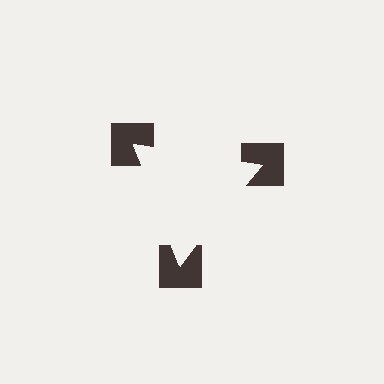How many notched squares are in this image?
There are 3 — one at each vertex of the illusory triangle.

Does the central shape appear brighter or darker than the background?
It typically appears slightly brighter than the background, even though no actual brightness change is drawn.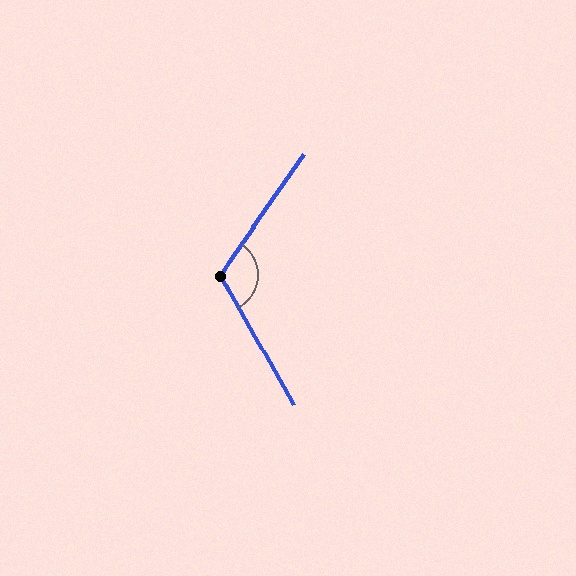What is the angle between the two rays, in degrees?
Approximately 116 degrees.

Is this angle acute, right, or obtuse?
It is obtuse.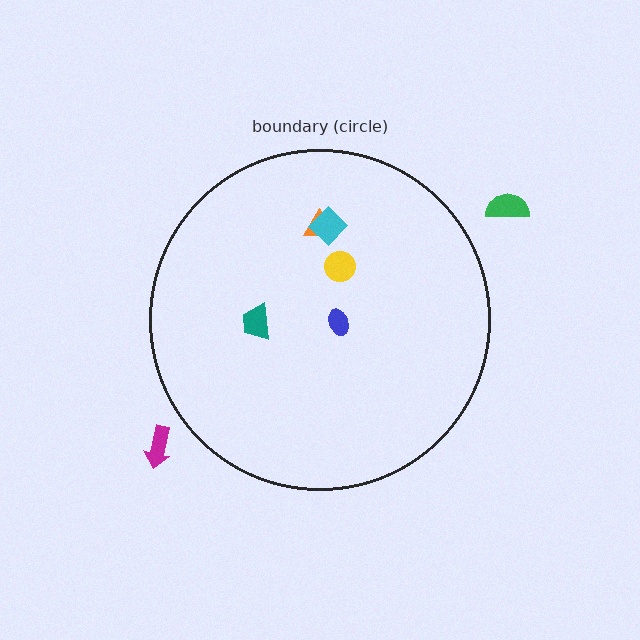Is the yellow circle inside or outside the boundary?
Inside.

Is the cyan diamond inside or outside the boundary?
Inside.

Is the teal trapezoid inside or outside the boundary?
Inside.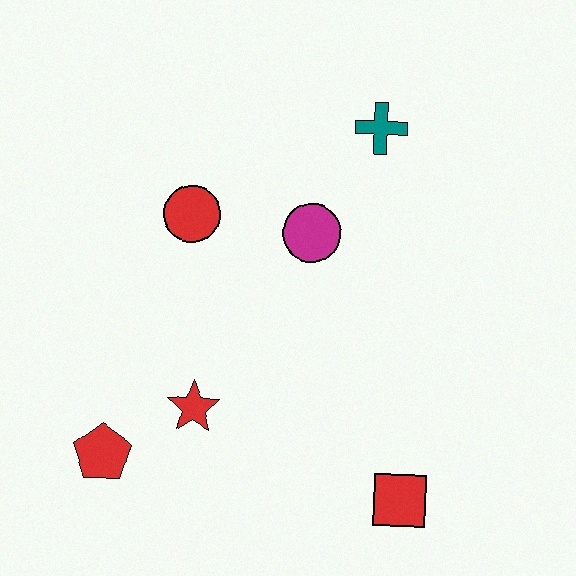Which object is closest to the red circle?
The magenta circle is closest to the red circle.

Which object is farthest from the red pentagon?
The teal cross is farthest from the red pentagon.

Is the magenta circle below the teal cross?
Yes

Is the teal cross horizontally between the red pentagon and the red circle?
No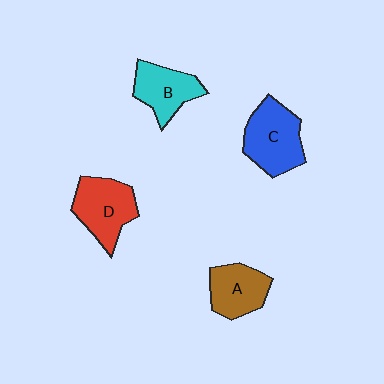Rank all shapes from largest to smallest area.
From largest to smallest: C (blue), D (red), B (cyan), A (brown).